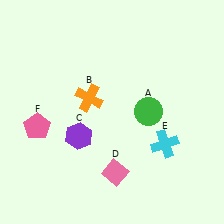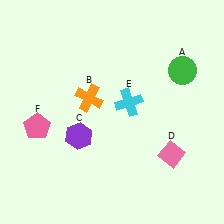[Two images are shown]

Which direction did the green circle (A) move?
The green circle (A) moved up.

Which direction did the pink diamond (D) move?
The pink diamond (D) moved right.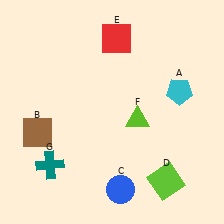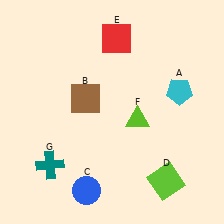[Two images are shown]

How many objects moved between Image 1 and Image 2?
2 objects moved between the two images.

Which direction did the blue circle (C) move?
The blue circle (C) moved left.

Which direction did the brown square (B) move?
The brown square (B) moved right.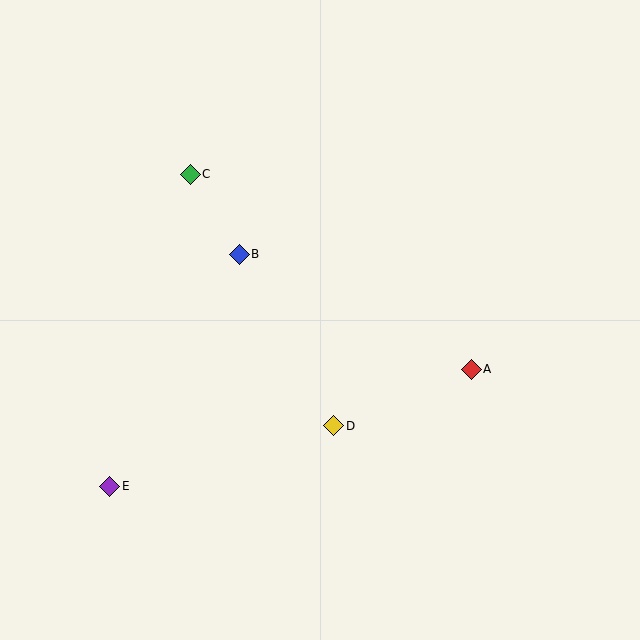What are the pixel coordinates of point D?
Point D is at (334, 426).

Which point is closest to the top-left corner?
Point C is closest to the top-left corner.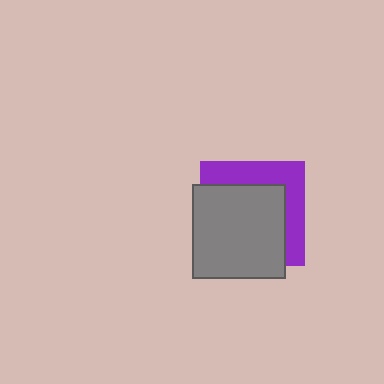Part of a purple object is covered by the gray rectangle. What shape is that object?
It is a square.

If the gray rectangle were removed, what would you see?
You would see the complete purple square.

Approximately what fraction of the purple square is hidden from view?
Roughly 64% of the purple square is hidden behind the gray rectangle.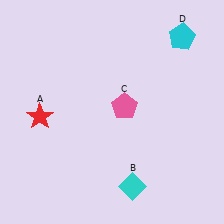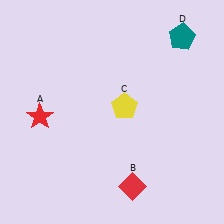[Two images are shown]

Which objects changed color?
B changed from cyan to red. C changed from pink to yellow. D changed from cyan to teal.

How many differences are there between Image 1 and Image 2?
There are 3 differences between the two images.